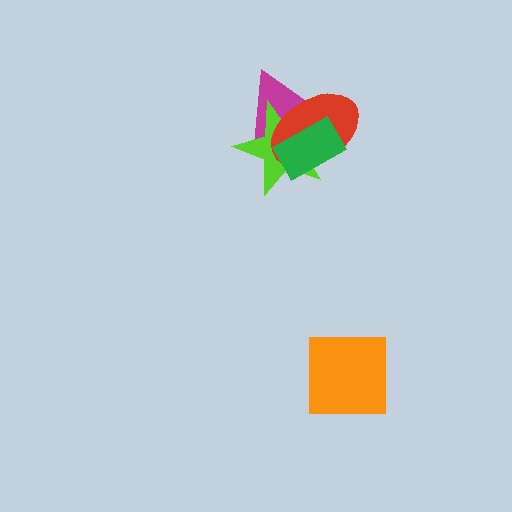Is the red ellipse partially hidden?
Yes, it is partially covered by another shape.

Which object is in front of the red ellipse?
The green rectangle is in front of the red ellipse.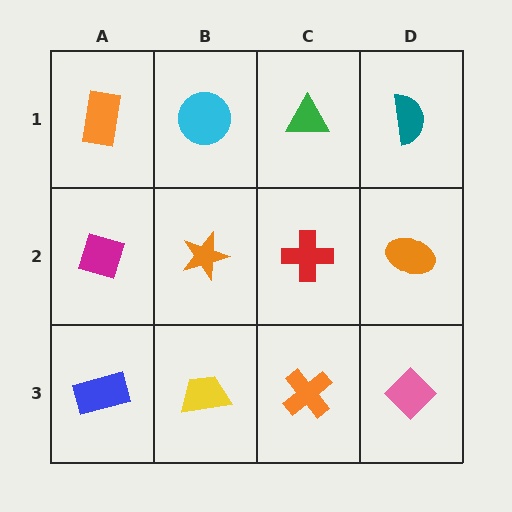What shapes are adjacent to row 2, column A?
An orange rectangle (row 1, column A), a blue rectangle (row 3, column A), an orange star (row 2, column B).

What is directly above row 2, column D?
A teal semicircle.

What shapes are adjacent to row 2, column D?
A teal semicircle (row 1, column D), a pink diamond (row 3, column D), a red cross (row 2, column C).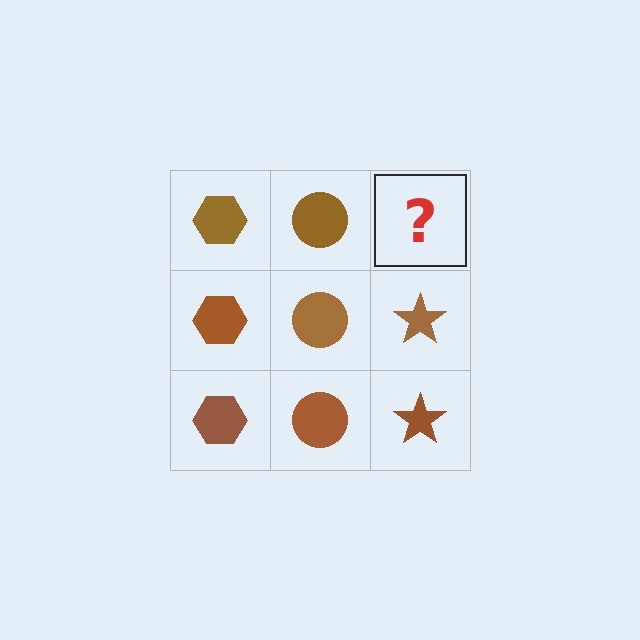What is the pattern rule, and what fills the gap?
The rule is that each column has a consistent shape. The gap should be filled with a brown star.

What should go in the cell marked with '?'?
The missing cell should contain a brown star.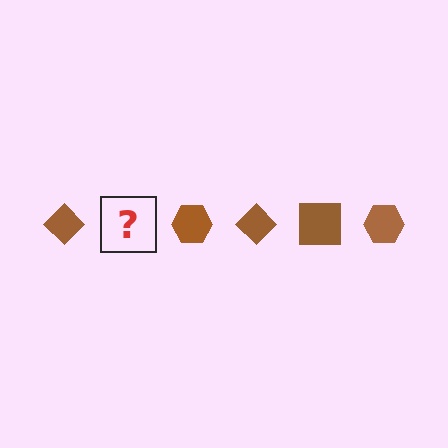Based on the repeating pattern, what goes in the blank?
The blank should be a brown square.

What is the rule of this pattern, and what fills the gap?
The rule is that the pattern cycles through diamond, square, hexagon shapes in brown. The gap should be filled with a brown square.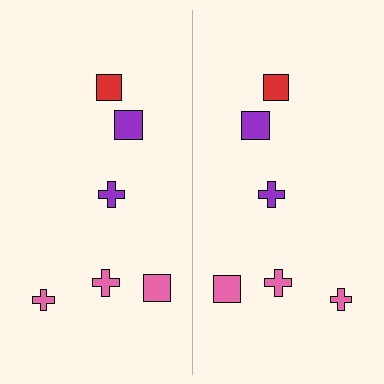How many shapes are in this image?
There are 12 shapes in this image.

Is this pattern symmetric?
Yes, this pattern has bilateral (reflection) symmetry.